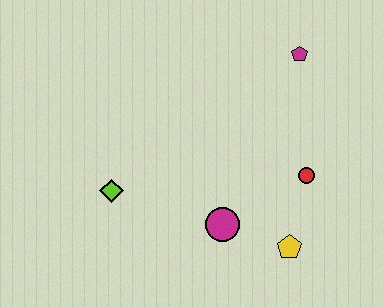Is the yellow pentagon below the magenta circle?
Yes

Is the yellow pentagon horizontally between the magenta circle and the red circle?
Yes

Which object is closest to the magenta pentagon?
The red circle is closest to the magenta pentagon.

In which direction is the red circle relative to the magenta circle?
The red circle is to the right of the magenta circle.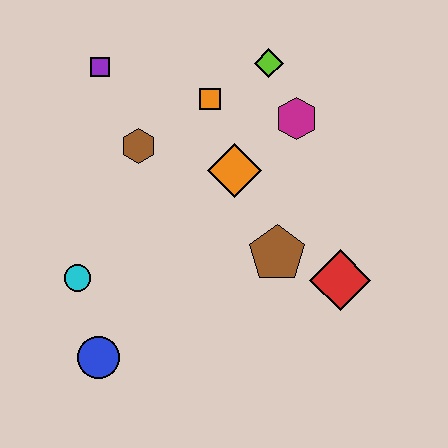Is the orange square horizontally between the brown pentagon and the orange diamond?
No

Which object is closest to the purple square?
The brown hexagon is closest to the purple square.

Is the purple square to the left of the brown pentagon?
Yes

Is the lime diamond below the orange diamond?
No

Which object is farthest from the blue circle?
The lime diamond is farthest from the blue circle.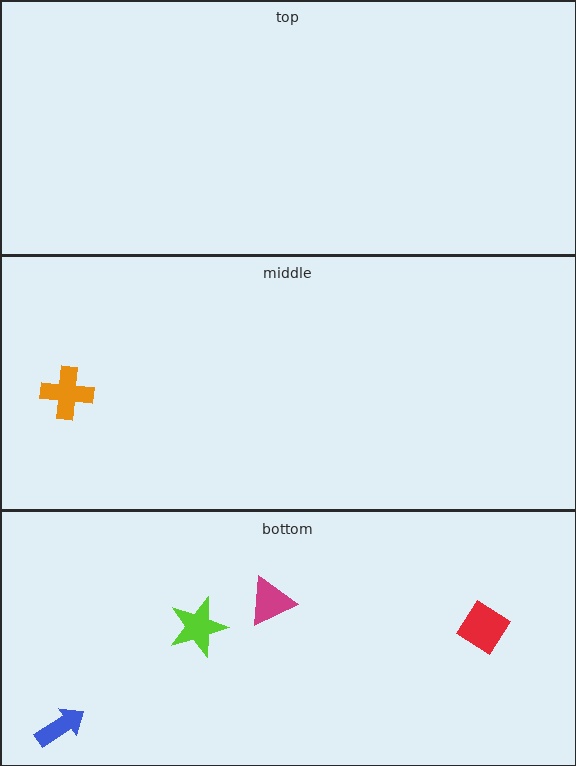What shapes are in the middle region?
The orange cross.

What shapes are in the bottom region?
The red diamond, the magenta triangle, the lime star, the blue arrow.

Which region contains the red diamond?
The bottom region.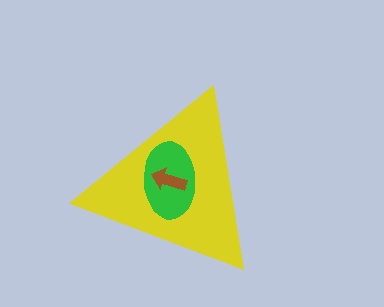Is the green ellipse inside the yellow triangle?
Yes.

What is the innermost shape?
The brown arrow.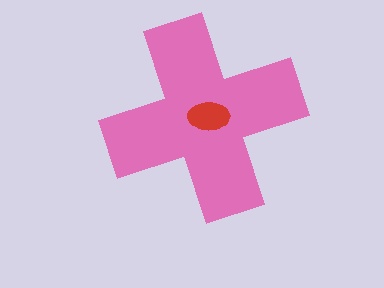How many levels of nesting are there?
2.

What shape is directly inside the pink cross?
The red ellipse.